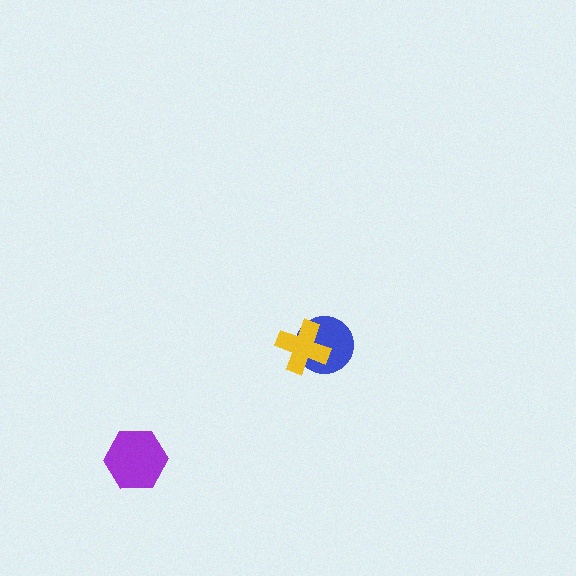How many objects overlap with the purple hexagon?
0 objects overlap with the purple hexagon.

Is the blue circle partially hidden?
Yes, it is partially covered by another shape.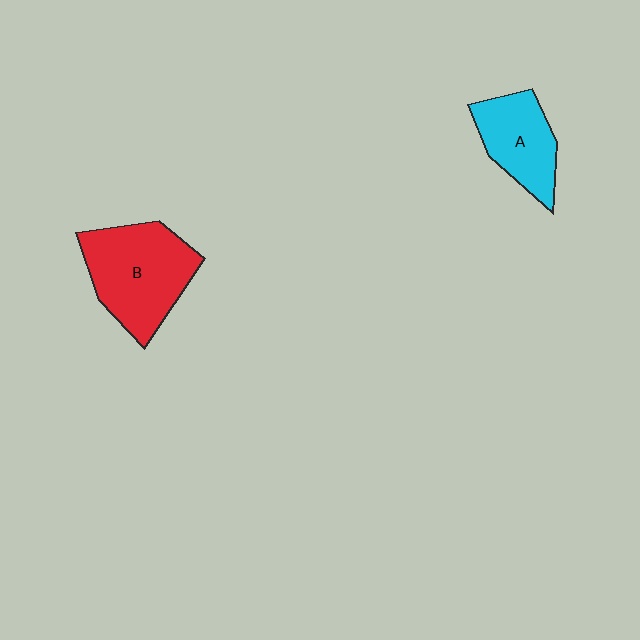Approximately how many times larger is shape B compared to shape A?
Approximately 1.5 times.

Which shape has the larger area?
Shape B (red).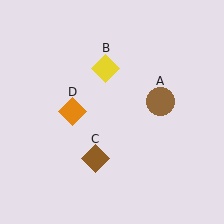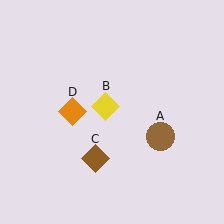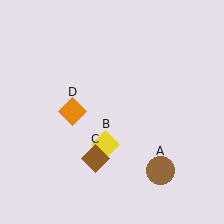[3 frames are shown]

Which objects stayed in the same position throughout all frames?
Brown diamond (object C) and orange diamond (object D) remained stationary.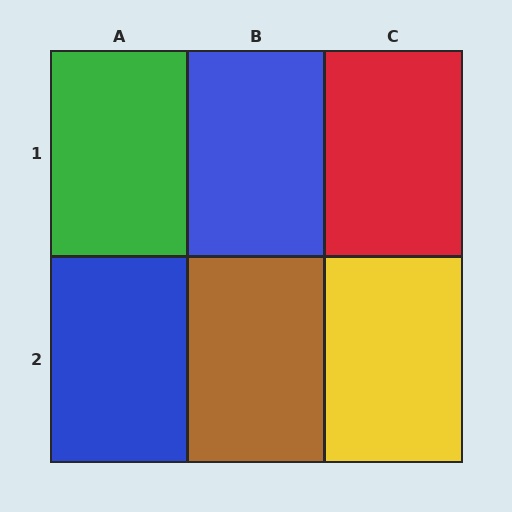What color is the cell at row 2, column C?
Yellow.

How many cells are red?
1 cell is red.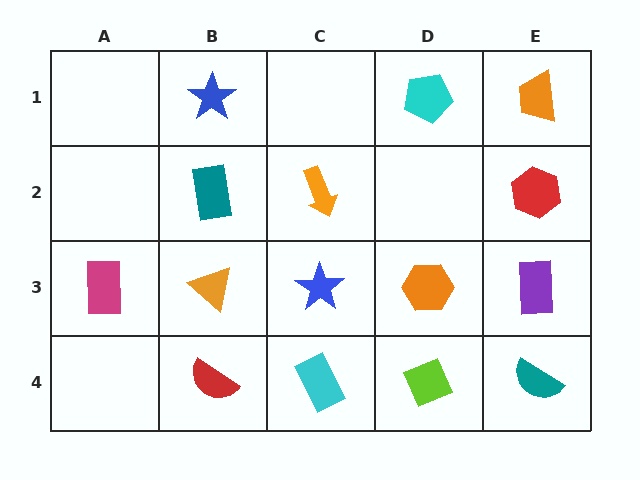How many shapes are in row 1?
3 shapes.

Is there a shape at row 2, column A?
No, that cell is empty.